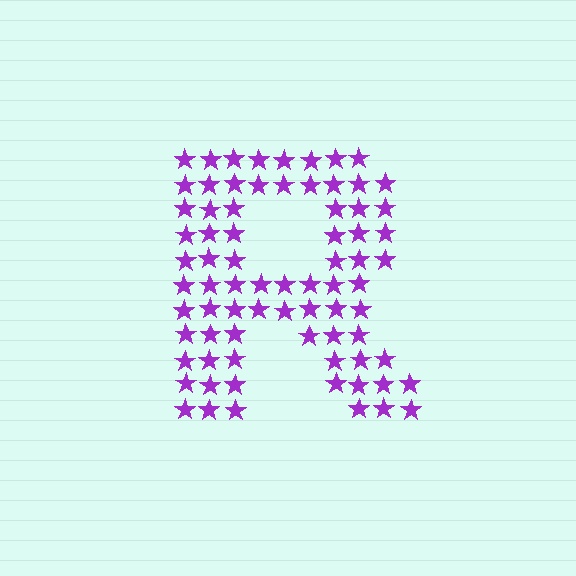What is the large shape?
The large shape is the letter R.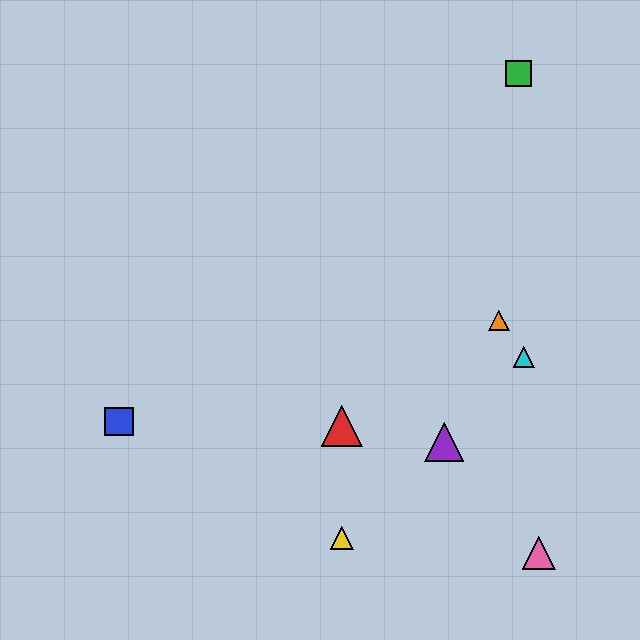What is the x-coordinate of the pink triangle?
The pink triangle is at x≈539.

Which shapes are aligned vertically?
The red triangle, the yellow triangle are aligned vertically.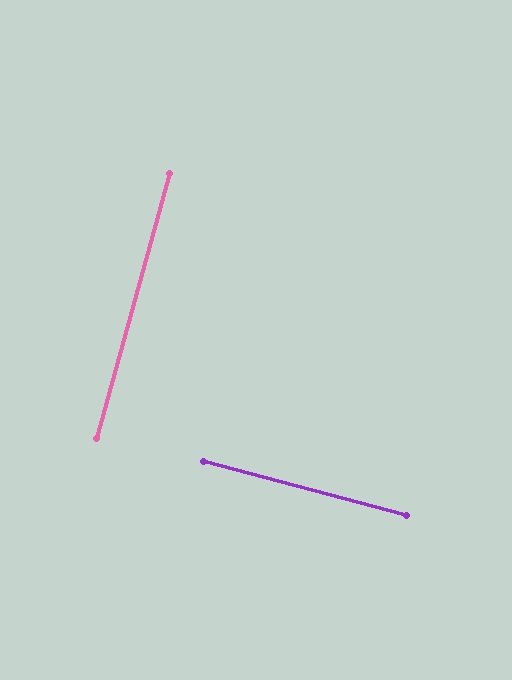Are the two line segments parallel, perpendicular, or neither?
Perpendicular — they meet at approximately 90°.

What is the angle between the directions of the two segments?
Approximately 90 degrees.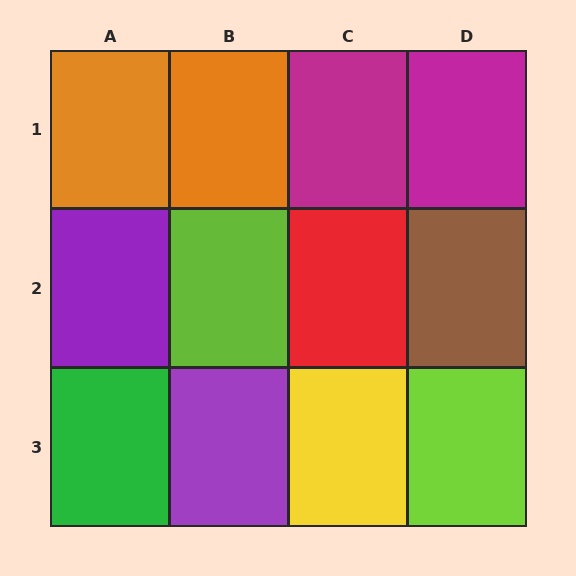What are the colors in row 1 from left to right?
Orange, orange, magenta, magenta.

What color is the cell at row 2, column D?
Brown.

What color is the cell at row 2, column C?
Red.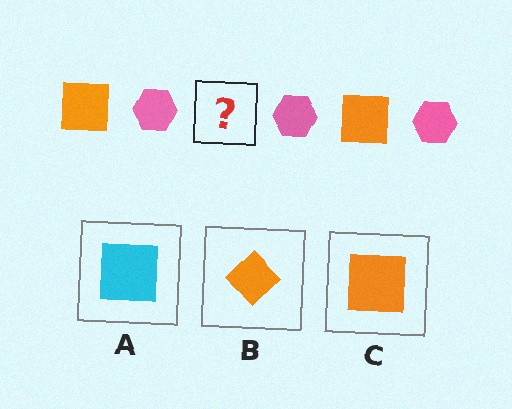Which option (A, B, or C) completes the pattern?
C.